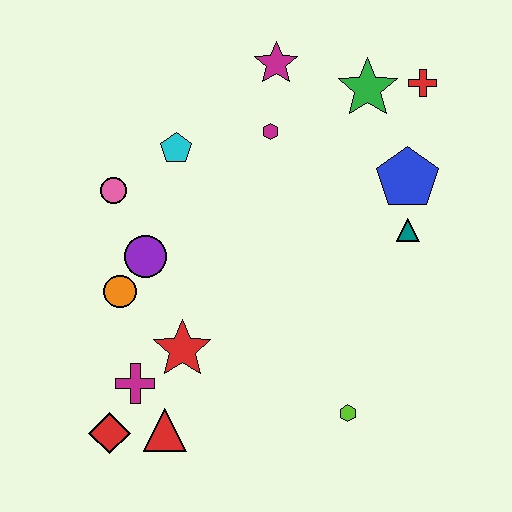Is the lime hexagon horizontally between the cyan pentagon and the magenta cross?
No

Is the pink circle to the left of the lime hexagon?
Yes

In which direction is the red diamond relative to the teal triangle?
The red diamond is to the left of the teal triangle.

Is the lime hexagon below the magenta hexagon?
Yes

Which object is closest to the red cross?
The green star is closest to the red cross.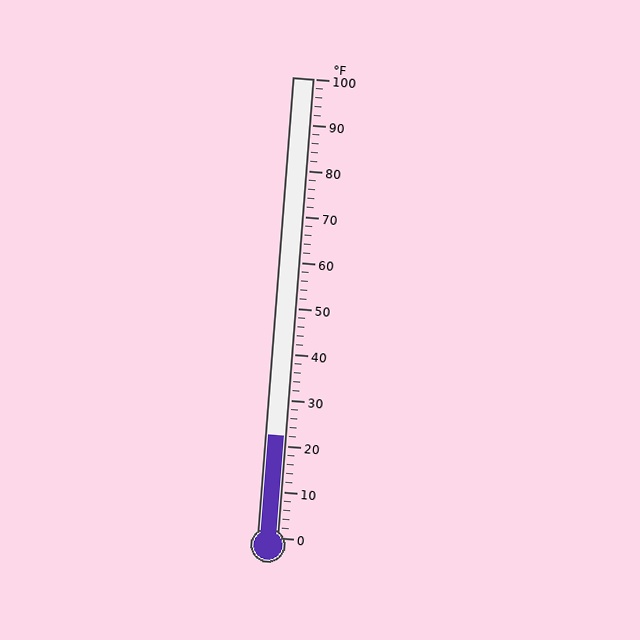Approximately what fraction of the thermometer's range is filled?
The thermometer is filled to approximately 20% of its range.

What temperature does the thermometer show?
The thermometer shows approximately 22°F.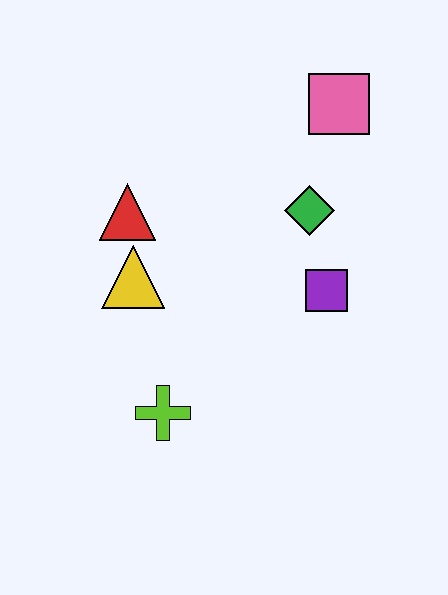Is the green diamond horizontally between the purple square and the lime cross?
Yes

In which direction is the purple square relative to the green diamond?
The purple square is below the green diamond.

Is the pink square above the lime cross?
Yes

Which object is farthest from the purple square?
The red triangle is farthest from the purple square.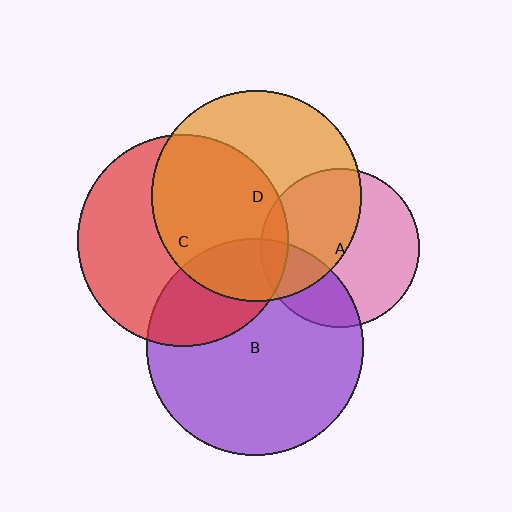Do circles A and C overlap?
Yes.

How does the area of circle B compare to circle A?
Approximately 1.9 times.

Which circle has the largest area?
Circle B (purple).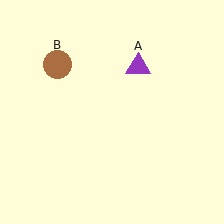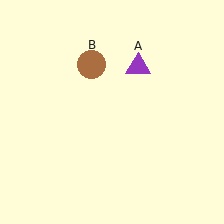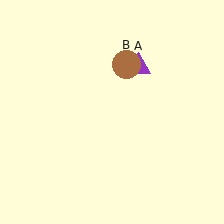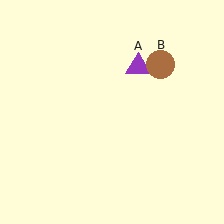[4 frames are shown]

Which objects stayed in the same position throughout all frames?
Purple triangle (object A) remained stationary.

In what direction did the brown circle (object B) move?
The brown circle (object B) moved right.